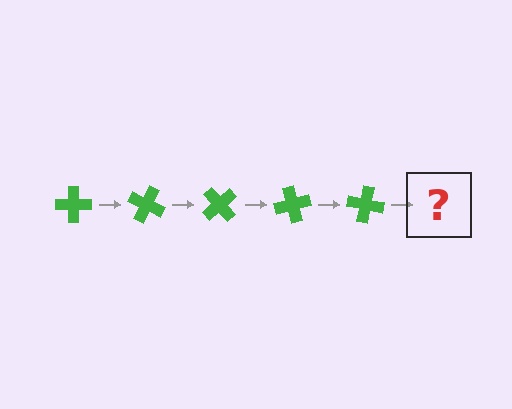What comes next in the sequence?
The next element should be a green cross rotated 125 degrees.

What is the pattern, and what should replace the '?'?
The pattern is that the cross rotates 25 degrees each step. The '?' should be a green cross rotated 125 degrees.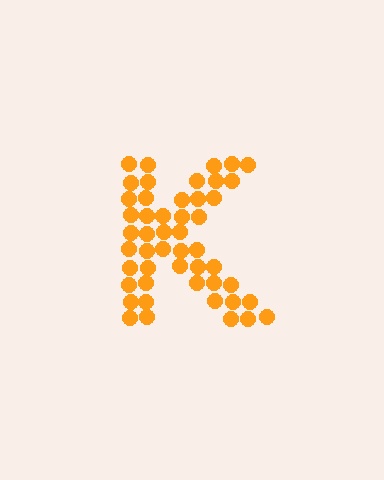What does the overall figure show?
The overall figure shows the letter K.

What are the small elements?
The small elements are circles.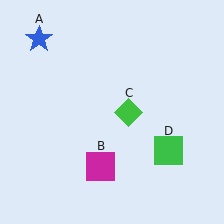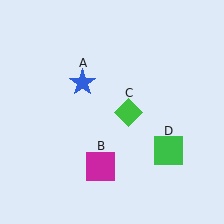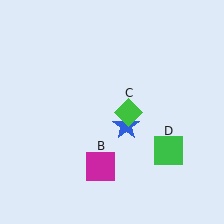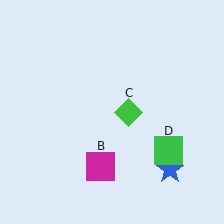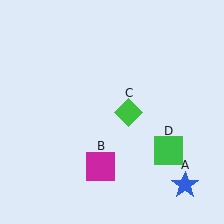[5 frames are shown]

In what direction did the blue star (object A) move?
The blue star (object A) moved down and to the right.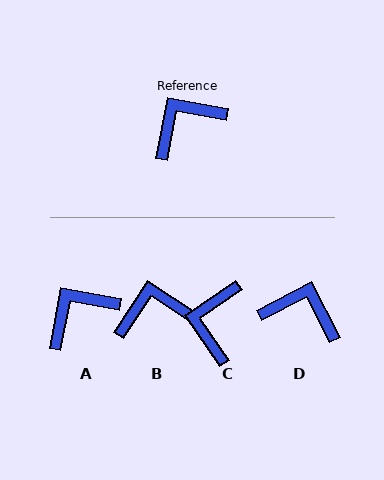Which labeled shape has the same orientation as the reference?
A.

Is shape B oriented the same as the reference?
No, it is off by about 23 degrees.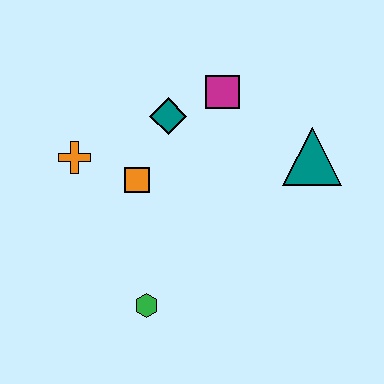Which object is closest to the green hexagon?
The orange square is closest to the green hexagon.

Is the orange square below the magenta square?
Yes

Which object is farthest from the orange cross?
The teal triangle is farthest from the orange cross.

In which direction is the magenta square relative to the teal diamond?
The magenta square is to the right of the teal diamond.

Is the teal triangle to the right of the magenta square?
Yes